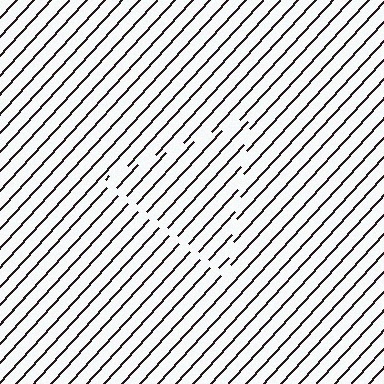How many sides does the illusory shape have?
3 sides — the line-ends trace a triangle.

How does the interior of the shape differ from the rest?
The interior of the shape contains the same grating, shifted by half a period — the contour is defined by the phase discontinuity where line-ends from the inner and outer gratings abut.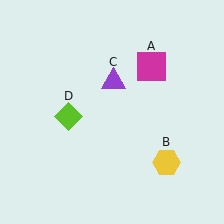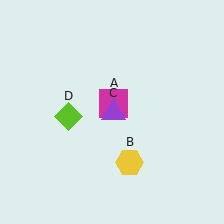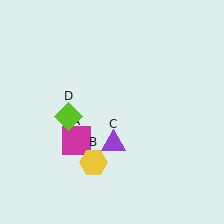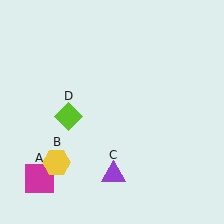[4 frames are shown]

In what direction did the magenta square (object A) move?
The magenta square (object A) moved down and to the left.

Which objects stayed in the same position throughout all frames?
Lime diamond (object D) remained stationary.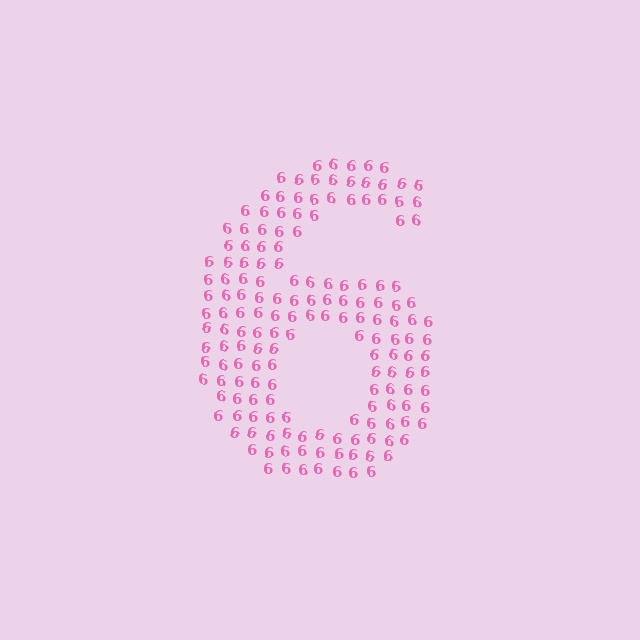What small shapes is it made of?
It is made of small digit 6's.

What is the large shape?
The large shape is the digit 6.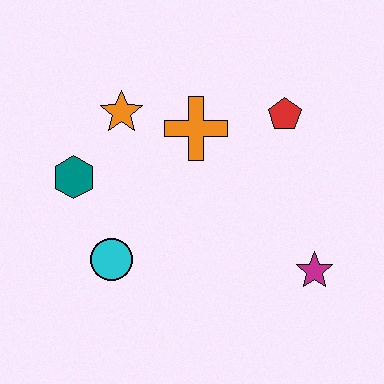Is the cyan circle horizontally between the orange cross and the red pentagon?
No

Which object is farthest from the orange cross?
The magenta star is farthest from the orange cross.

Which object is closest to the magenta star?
The red pentagon is closest to the magenta star.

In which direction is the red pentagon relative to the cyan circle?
The red pentagon is to the right of the cyan circle.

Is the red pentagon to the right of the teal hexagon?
Yes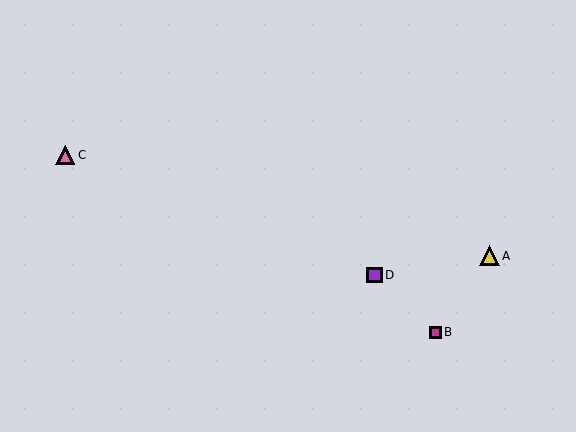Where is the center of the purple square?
The center of the purple square is at (374, 275).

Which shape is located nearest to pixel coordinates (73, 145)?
The pink triangle (labeled C) at (65, 155) is nearest to that location.